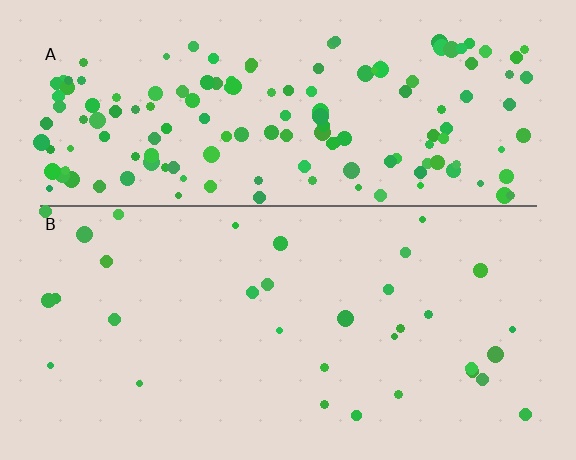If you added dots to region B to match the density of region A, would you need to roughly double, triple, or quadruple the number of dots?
Approximately quadruple.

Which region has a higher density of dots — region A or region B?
A (the top).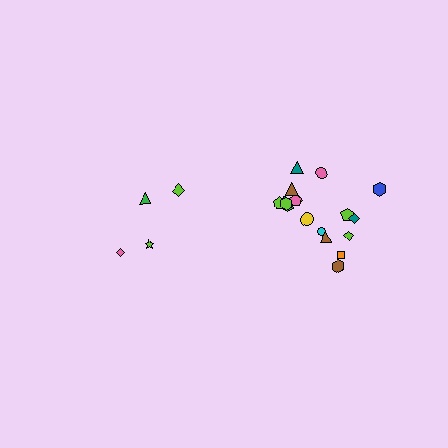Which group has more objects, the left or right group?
The right group.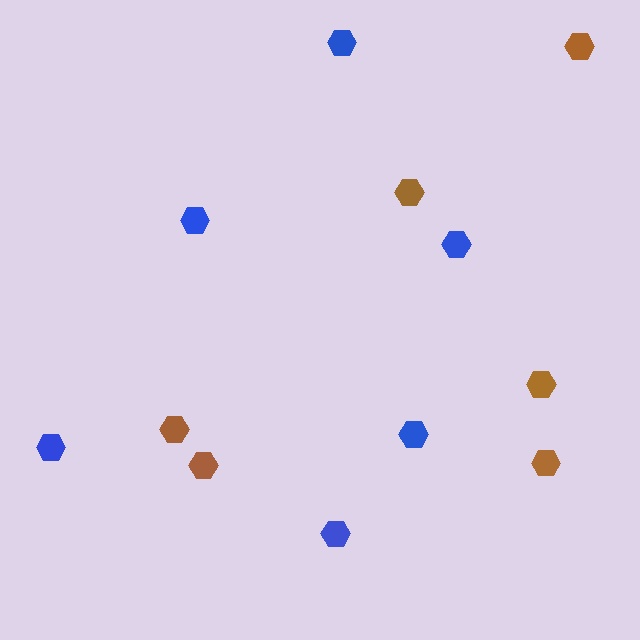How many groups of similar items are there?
There are 2 groups: one group of blue hexagons (6) and one group of brown hexagons (6).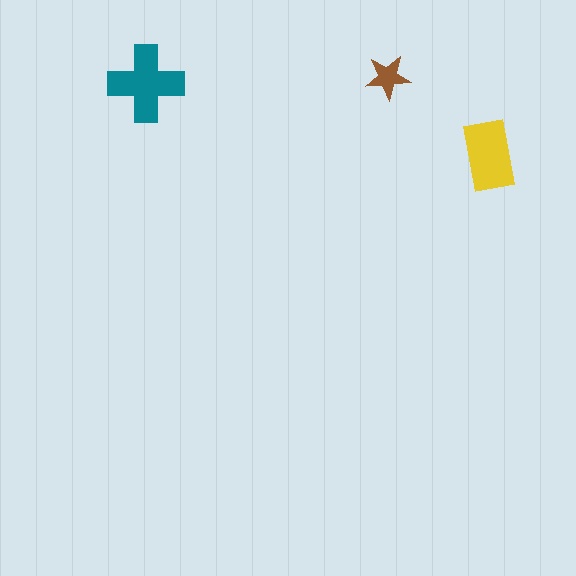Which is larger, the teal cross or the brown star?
The teal cross.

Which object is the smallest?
The brown star.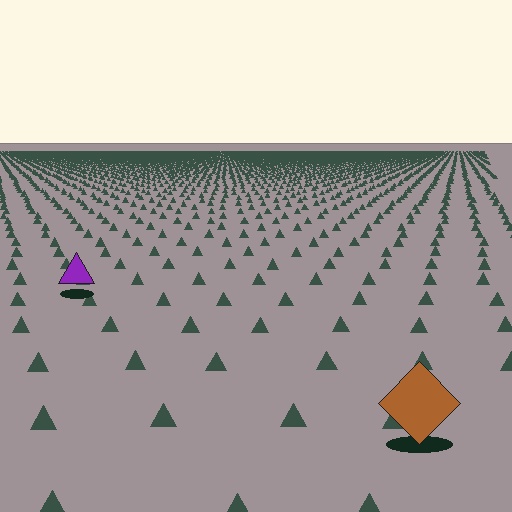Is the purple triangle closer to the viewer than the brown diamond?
No. The brown diamond is closer — you can tell from the texture gradient: the ground texture is coarser near it.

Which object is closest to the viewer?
The brown diamond is closest. The texture marks near it are larger and more spread out.